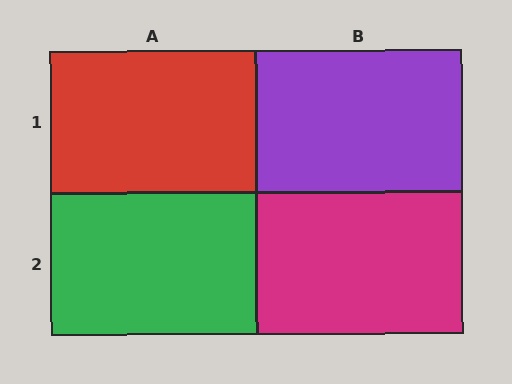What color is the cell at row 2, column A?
Green.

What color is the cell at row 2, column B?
Magenta.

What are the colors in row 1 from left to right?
Red, purple.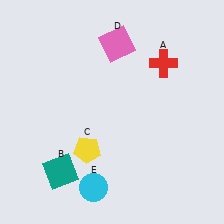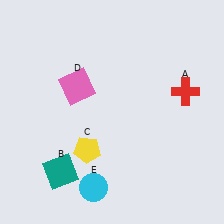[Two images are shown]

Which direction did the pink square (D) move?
The pink square (D) moved down.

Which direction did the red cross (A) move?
The red cross (A) moved down.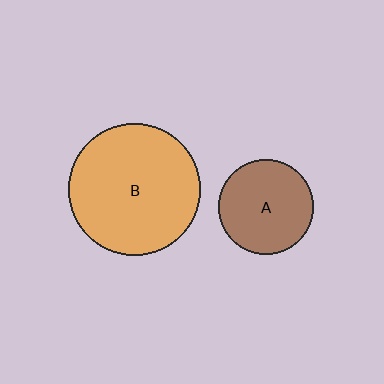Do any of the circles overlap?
No, none of the circles overlap.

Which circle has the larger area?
Circle B (orange).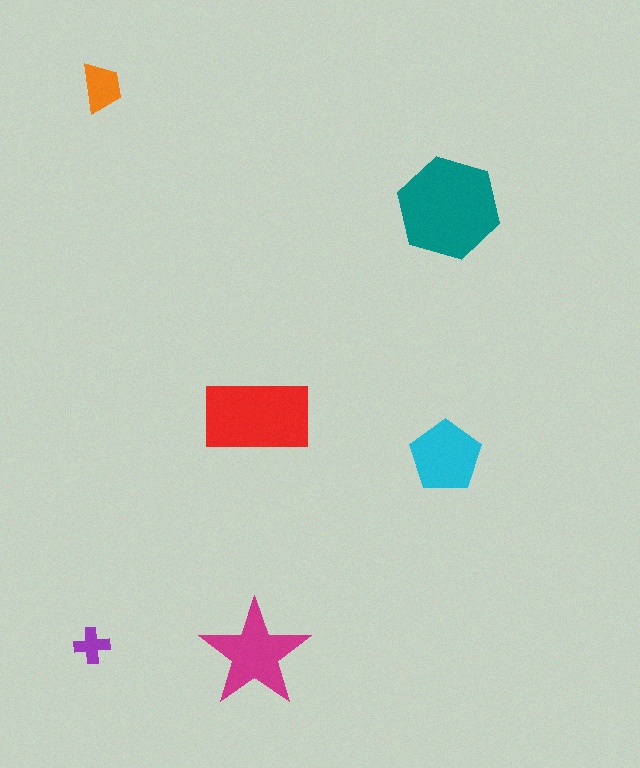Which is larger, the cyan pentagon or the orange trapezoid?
The cyan pentagon.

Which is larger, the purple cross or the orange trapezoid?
The orange trapezoid.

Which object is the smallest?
The purple cross.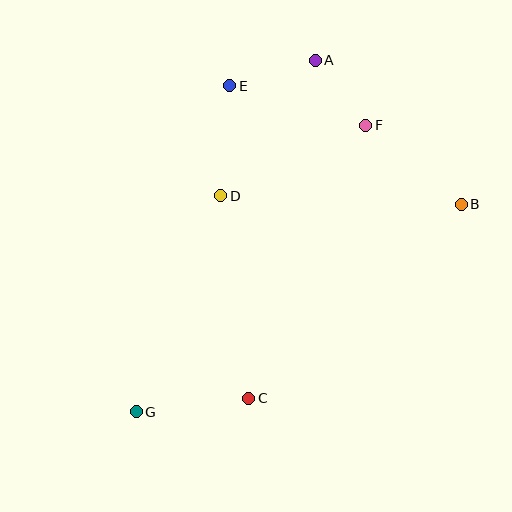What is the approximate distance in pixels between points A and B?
The distance between A and B is approximately 205 pixels.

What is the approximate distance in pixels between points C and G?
The distance between C and G is approximately 113 pixels.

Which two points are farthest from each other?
Points A and G are farthest from each other.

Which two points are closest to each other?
Points A and F are closest to each other.